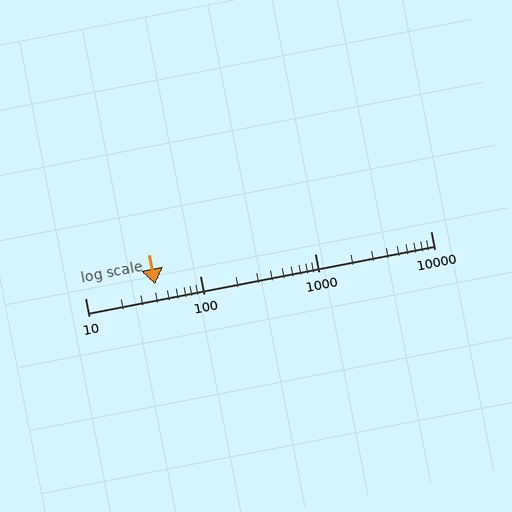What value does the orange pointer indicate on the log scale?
The pointer indicates approximately 41.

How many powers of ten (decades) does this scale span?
The scale spans 3 decades, from 10 to 10000.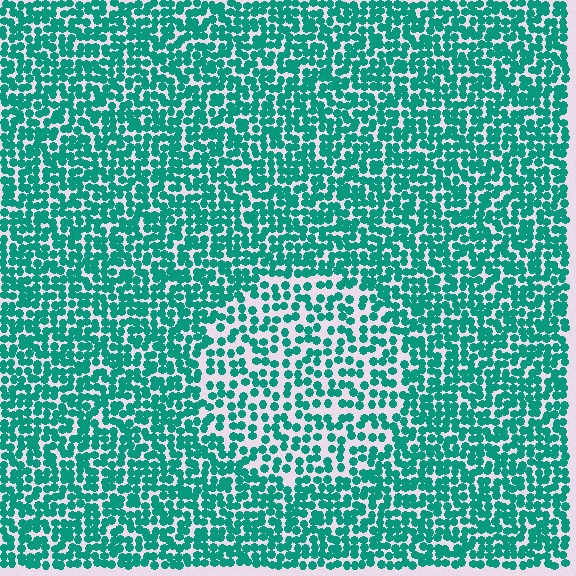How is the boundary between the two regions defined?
The boundary is defined by a change in element density (approximately 1.7x ratio). All elements are the same color, size, and shape.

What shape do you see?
I see a circle.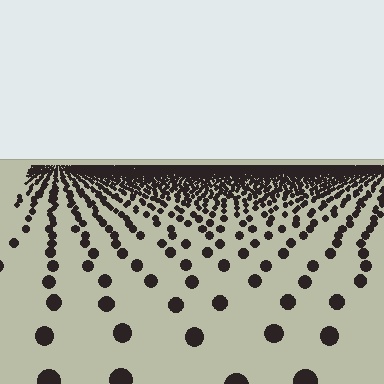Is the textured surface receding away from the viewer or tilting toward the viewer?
The surface is receding away from the viewer. Texture elements get smaller and denser toward the top.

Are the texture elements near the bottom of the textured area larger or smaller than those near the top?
Larger. Near the bottom, elements are closer to the viewer and appear at a bigger on-screen size.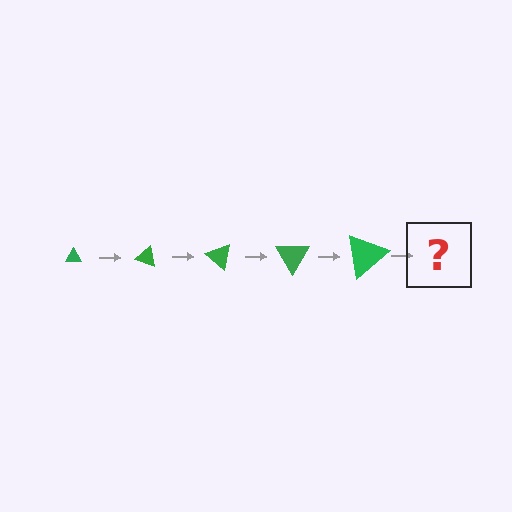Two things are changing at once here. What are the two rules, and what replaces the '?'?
The two rules are that the triangle grows larger each step and it rotates 20 degrees each step. The '?' should be a triangle, larger than the previous one and rotated 100 degrees from the start.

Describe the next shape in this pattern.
It should be a triangle, larger than the previous one and rotated 100 degrees from the start.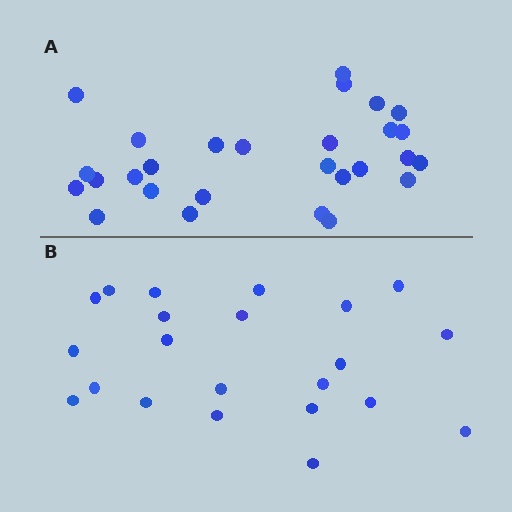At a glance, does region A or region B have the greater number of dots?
Region A (the top region) has more dots.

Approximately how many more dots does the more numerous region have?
Region A has about 6 more dots than region B.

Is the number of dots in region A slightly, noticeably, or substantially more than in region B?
Region A has noticeably more, but not dramatically so. The ratio is roughly 1.3 to 1.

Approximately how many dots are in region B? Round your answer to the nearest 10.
About 20 dots. (The exact count is 22, which rounds to 20.)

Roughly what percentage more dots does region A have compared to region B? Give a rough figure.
About 25% more.